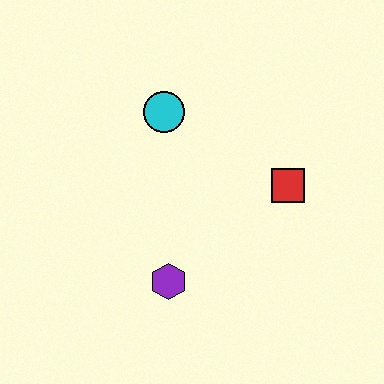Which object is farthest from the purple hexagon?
The cyan circle is farthest from the purple hexagon.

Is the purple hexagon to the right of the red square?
No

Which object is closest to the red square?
The cyan circle is closest to the red square.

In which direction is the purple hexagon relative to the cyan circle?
The purple hexagon is below the cyan circle.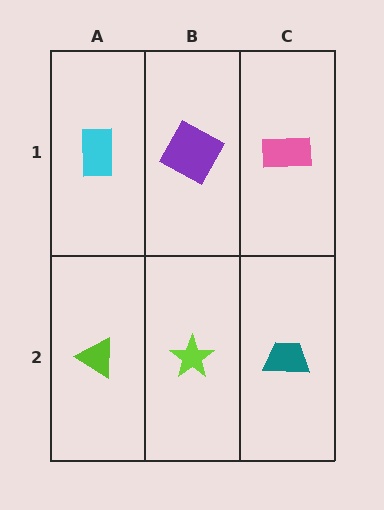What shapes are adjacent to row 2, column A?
A cyan rectangle (row 1, column A), a lime star (row 2, column B).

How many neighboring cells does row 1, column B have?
3.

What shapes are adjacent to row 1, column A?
A lime triangle (row 2, column A), a purple square (row 1, column B).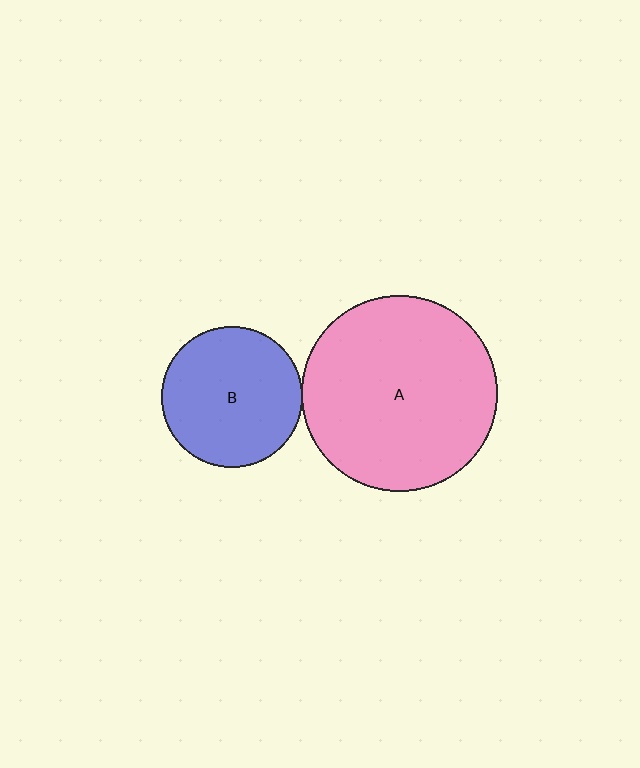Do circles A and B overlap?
Yes.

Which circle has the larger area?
Circle A (pink).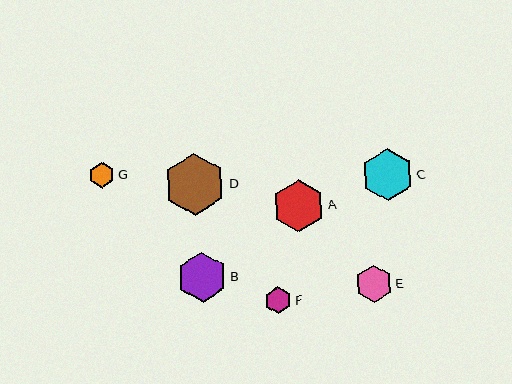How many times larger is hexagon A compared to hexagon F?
Hexagon A is approximately 1.9 times the size of hexagon F.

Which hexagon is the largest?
Hexagon D is the largest with a size of approximately 62 pixels.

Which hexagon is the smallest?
Hexagon G is the smallest with a size of approximately 25 pixels.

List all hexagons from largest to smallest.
From largest to smallest: D, C, A, B, E, F, G.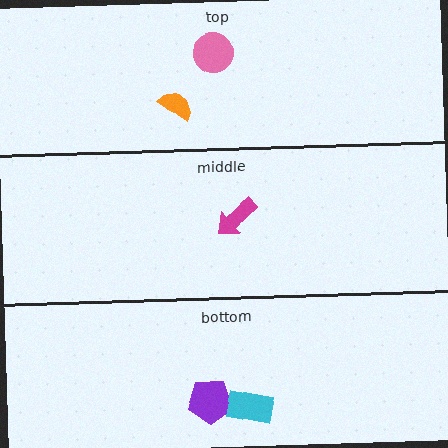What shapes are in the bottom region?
The purple pentagon, the cyan rectangle.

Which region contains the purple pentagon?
The bottom region.